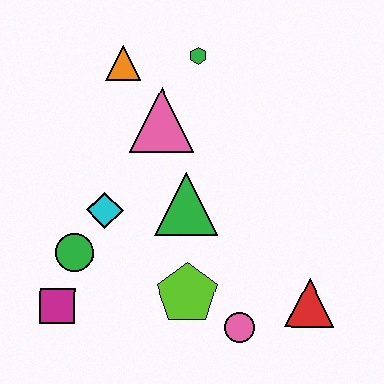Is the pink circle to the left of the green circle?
No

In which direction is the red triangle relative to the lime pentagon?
The red triangle is to the right of the lime pentagon.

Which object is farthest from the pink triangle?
The red triangle is farthest from the pink triangle.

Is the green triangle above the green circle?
Yes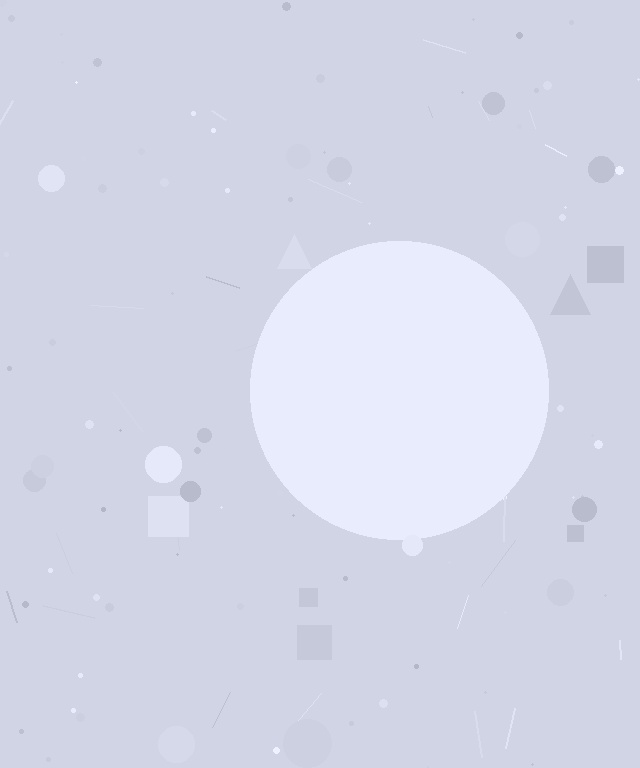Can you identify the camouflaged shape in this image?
The camouflaged shape is a circle.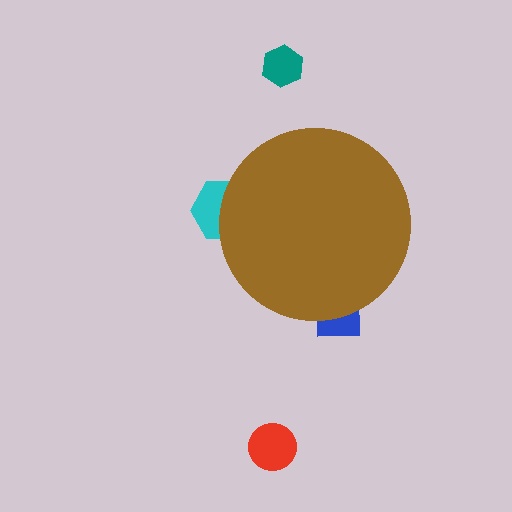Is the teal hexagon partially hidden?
No, the teal hexagon is fully visible.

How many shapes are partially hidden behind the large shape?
2 shapes are partially hidden.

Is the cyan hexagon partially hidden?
Yes, the cyan hexagon is partially hidden behind the brown circle.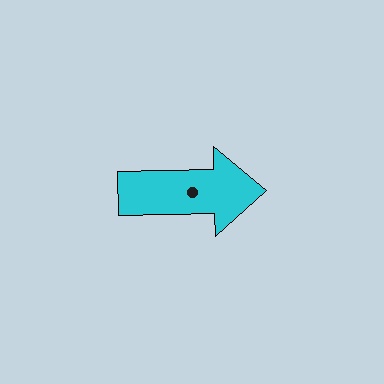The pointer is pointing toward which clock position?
Roughly 3 o'clock.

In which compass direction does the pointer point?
East.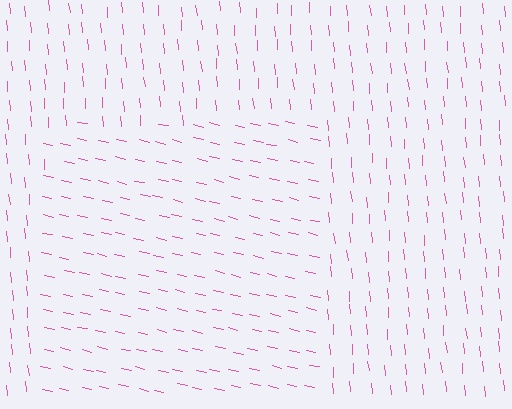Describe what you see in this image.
The image is filled with small pink line segments. A rectangle region in the image has lines oriented differently from the surrounding lines, creating a visible texture boundary.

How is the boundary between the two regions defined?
The boundary is defined purely by a change in line orientation (approximately 72 degrees difference). All lines are the same color and thickness.